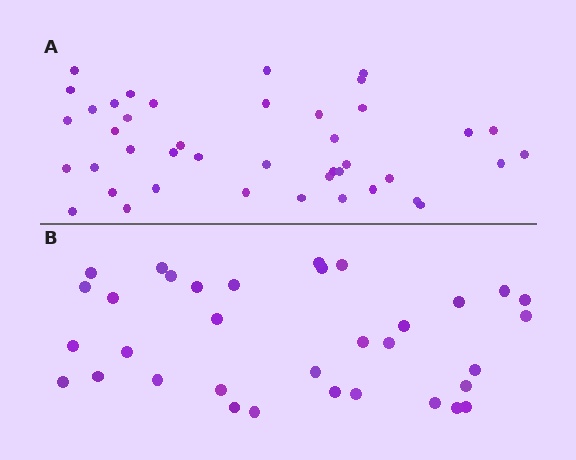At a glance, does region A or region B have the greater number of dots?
Region A (the top region) has more dots.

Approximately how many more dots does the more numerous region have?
Region A has roughly 8 or so more dots than region B.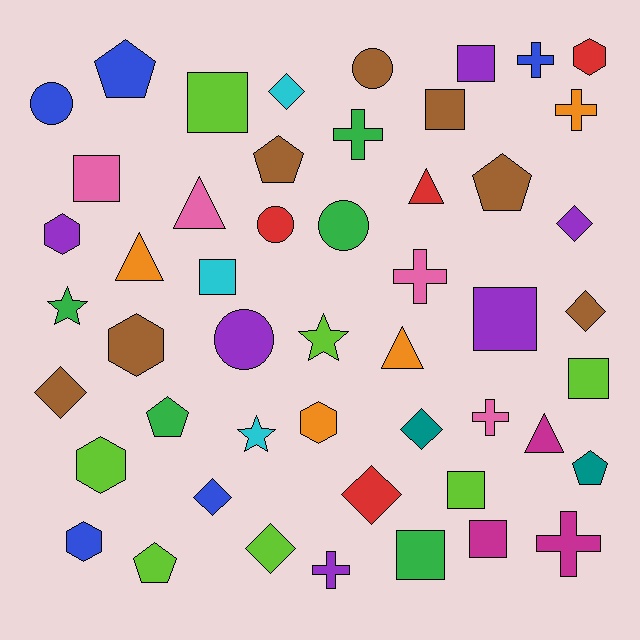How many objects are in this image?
There are 50 objects.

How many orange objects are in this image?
There are 4 orange objects.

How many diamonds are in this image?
There are 8 diamonds.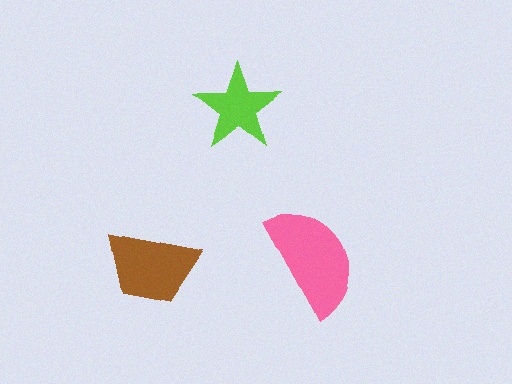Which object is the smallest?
The lime star.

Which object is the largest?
The pink semicircle.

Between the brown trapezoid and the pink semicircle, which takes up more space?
The pink semicircle.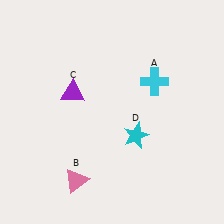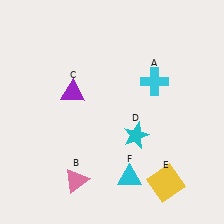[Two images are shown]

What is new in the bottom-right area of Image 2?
A cyan triangle (F) was added in the bottom-right area of Image 2.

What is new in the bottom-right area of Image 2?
A yellow square (E) was added in the bottom-right area of Image 2.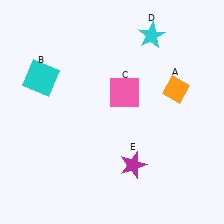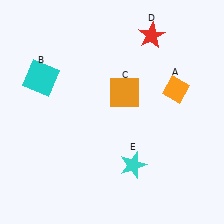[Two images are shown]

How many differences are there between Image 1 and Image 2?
There are 3 differences between the two images.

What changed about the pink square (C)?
In Image 1, C is pink. In Image 2, it changed to orange.